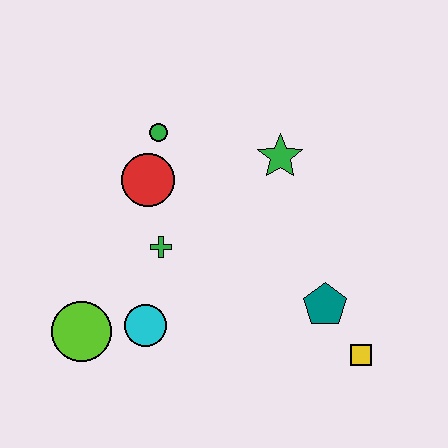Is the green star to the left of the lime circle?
No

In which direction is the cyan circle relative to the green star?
The cyan circle is below the green star.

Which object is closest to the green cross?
The red circle is closest to the green cross.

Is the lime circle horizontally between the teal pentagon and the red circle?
No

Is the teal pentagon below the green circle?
Yes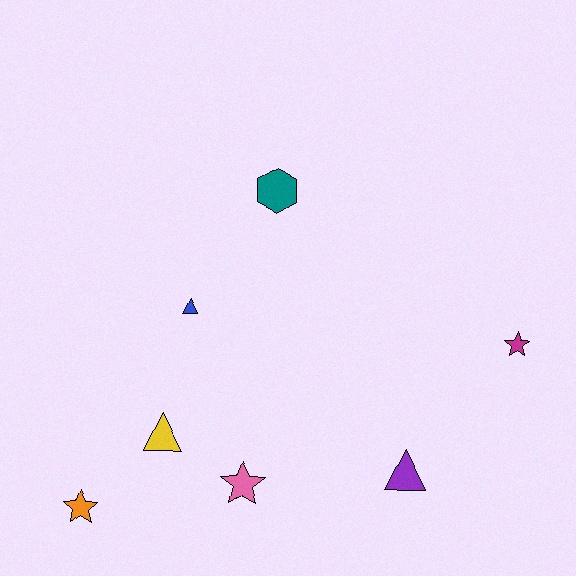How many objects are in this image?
There are 7 objects.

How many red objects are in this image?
There are no red objects.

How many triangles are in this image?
There are 3 triangles.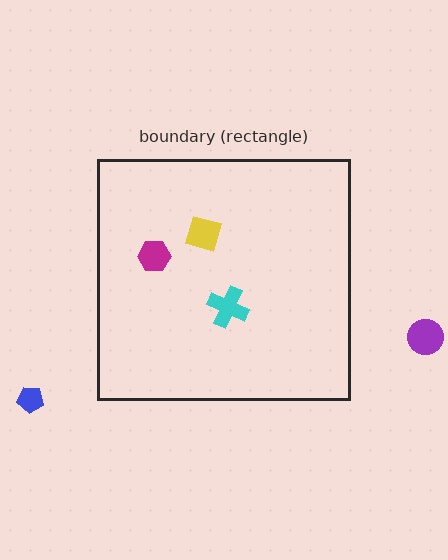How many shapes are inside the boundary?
3 inside, 2 outside.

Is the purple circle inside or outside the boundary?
Outside.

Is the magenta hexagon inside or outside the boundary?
Inside.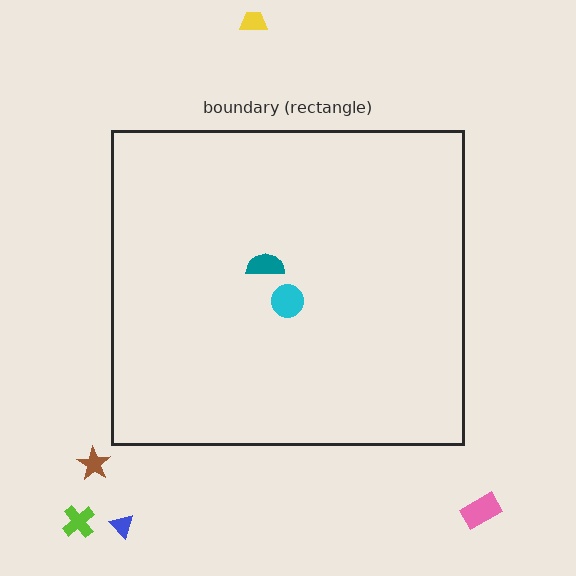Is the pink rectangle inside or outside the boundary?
Outside.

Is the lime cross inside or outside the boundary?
Outside.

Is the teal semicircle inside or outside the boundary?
Inside.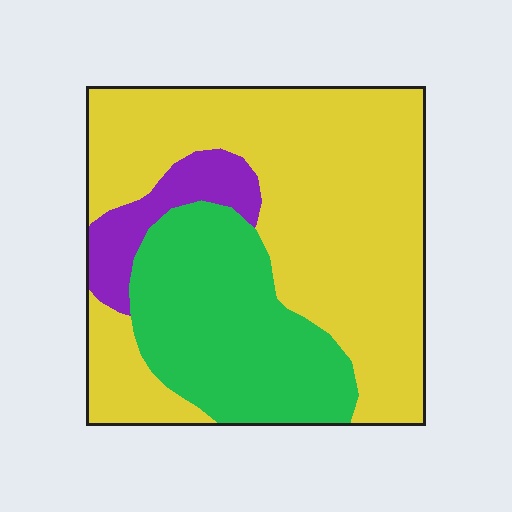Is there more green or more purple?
Green.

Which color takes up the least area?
Purple, at roughly 10%.